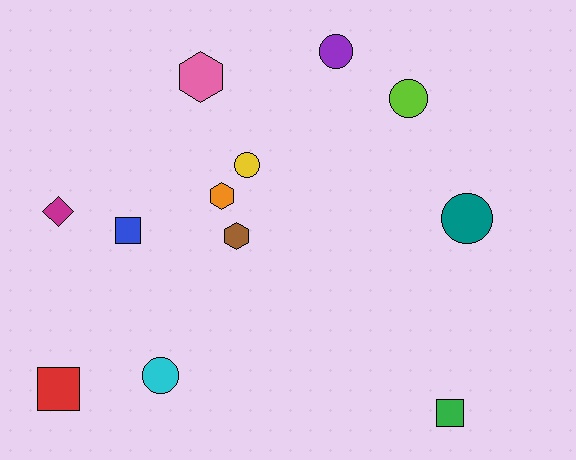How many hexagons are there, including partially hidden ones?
There are 3 hexagons.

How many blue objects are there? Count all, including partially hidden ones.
There is 1 blue object.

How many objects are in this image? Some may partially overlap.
There are 12 objects.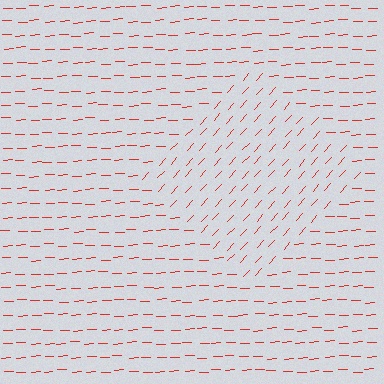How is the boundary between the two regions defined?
The boundary is defined purely by a change in line orientation (approximately 45 degrees difference). All lines are the same color and thickness.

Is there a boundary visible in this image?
Yes, there is a texture boundary formed by a change in line orientation.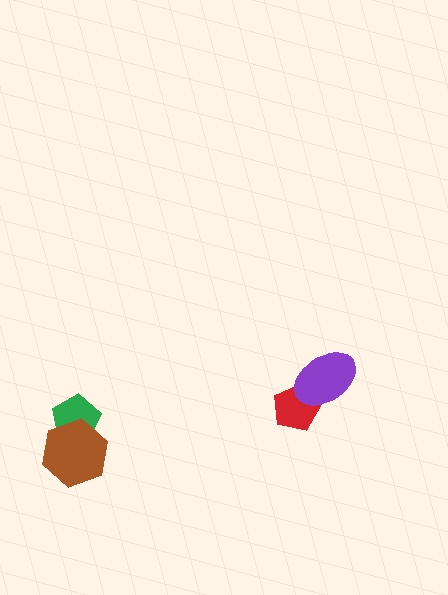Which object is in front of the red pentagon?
The purple ellipse is in front of the red pentagon.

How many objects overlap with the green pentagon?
1 object overlaps with the green pentagon.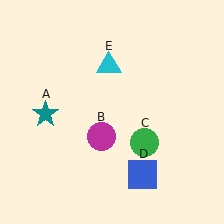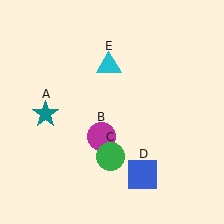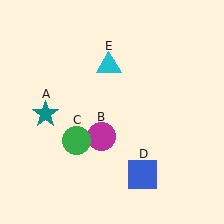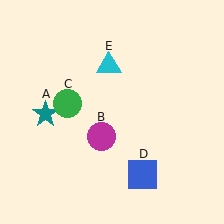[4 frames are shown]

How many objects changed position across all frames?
1 object changed position: green circle (object C).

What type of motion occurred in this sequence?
The green circle (object C) rotated clockwise around the center of the scene.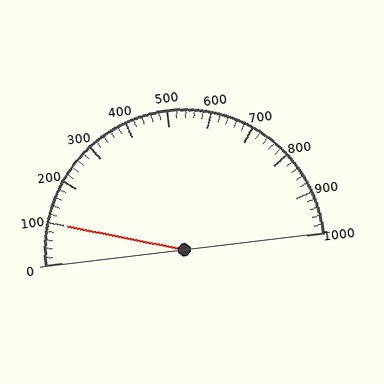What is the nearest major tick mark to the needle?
The nearest major tick mark is 100.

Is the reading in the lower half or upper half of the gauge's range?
The reading is in the lower half of the range (0 to 1000).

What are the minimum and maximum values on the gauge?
The gauge ranges from 0 to 1000.